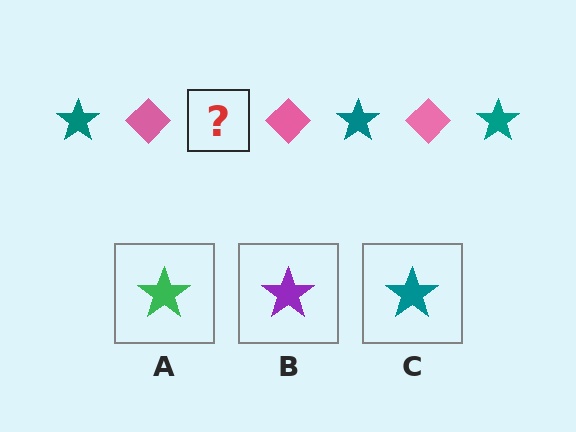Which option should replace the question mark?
Option C.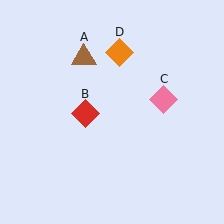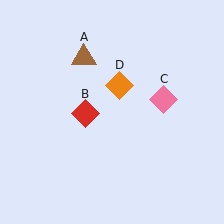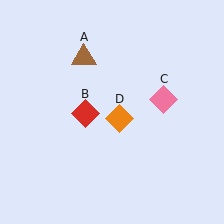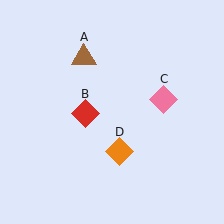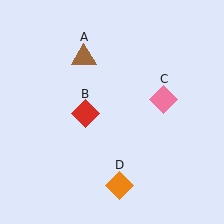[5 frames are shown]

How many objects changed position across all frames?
1 object changed position: orange diamond (object D).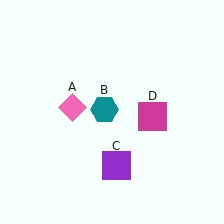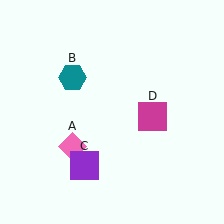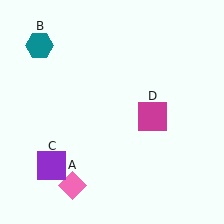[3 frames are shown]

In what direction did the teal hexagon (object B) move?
The teal hexagon (object B) moved up and to the left.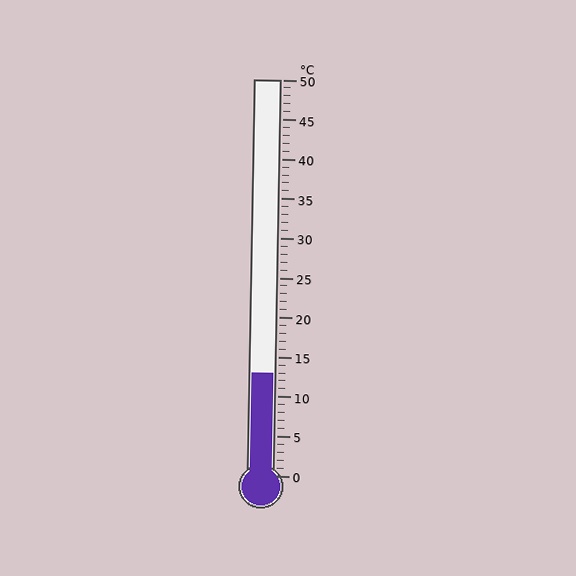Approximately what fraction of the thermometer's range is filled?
The thermometer is filled to approximately 25% of its range.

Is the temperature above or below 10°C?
The temperature is above 10°C.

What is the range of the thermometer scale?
The thermometer scale ranges from 0°C to 50°C.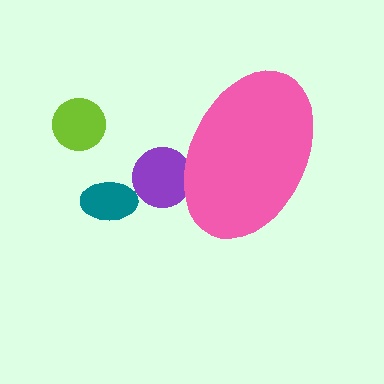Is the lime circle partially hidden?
No, the lime circle is fully visible.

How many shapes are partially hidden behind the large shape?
1 shape is partially hidden.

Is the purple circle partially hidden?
Yes, the purple circle is partially hidden behind the pink ellipse.